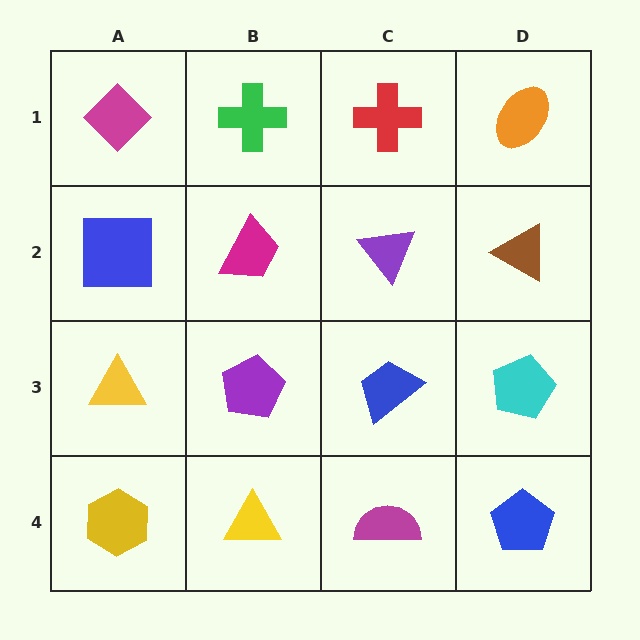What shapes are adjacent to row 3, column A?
A blue square (row 2, column A), a yellow hexagon (row 4, column A), a purple pentagon (row 3, column B).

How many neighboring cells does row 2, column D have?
3.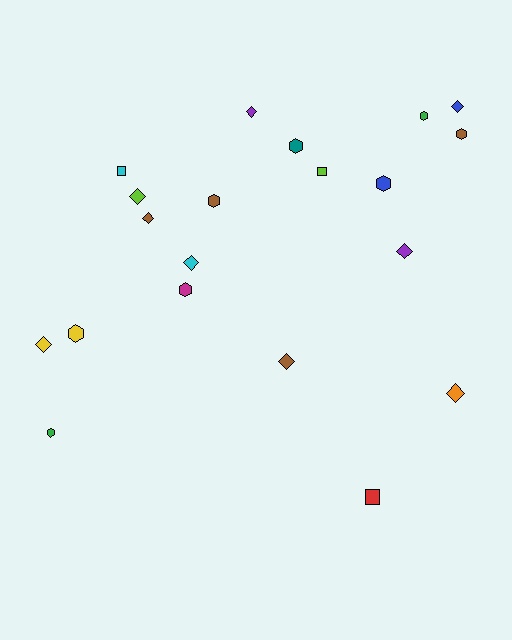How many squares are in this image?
There are 3 squares.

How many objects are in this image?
There are 20 objects.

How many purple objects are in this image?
There are 2 purple objects.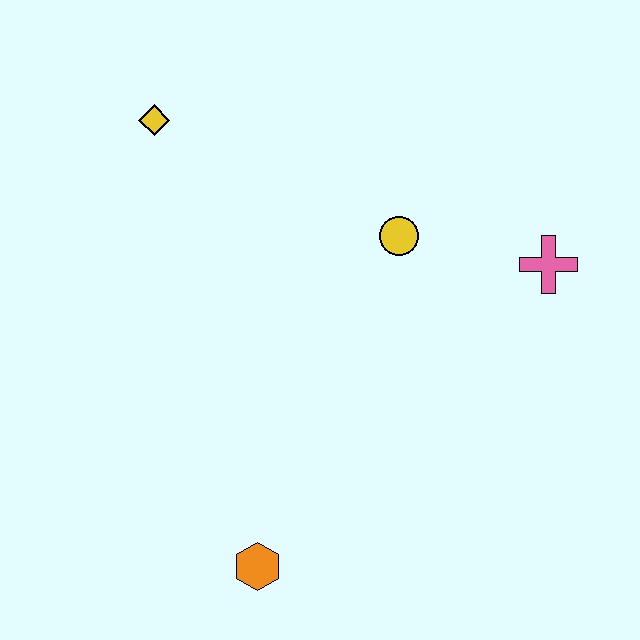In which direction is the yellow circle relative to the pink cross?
The yellow circle is to the left of the pink cross.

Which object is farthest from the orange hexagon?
The yellow diamond is farthest from the orange hexagon.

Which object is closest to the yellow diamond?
The yellow circle is closest to the yellow diamond.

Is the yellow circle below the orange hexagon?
No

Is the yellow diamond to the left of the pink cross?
Yes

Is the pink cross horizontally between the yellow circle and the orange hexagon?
No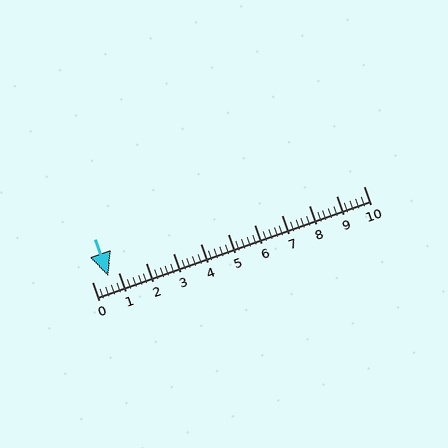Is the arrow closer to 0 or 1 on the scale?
The arrow is closer to 1.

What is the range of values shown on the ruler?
The ruler shows values from 0 to 10.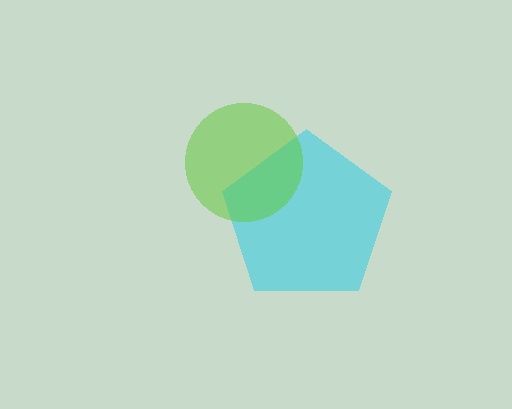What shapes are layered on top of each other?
The layered shapes are: a cyan pentagon, a lime circle.